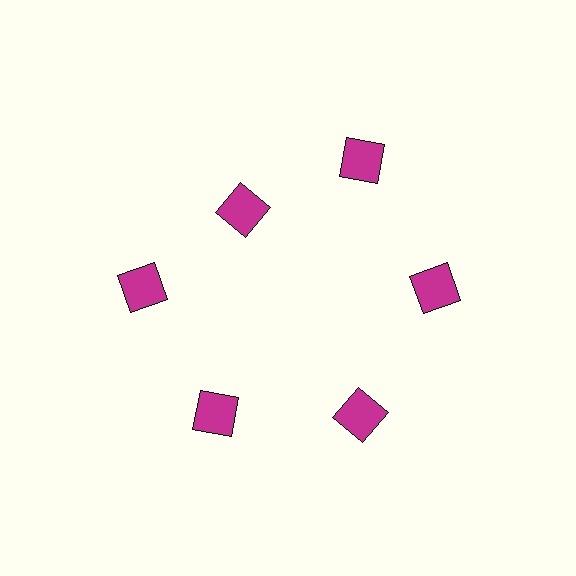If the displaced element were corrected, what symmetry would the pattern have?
It would have 6-fold rotational symmetry — the pattern would map onto itself every 60 degrees.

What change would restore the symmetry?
The symmetry would be restored by moving it outward, back onto the ring so that all 6 squares sit at equal angles and equal distance from the center.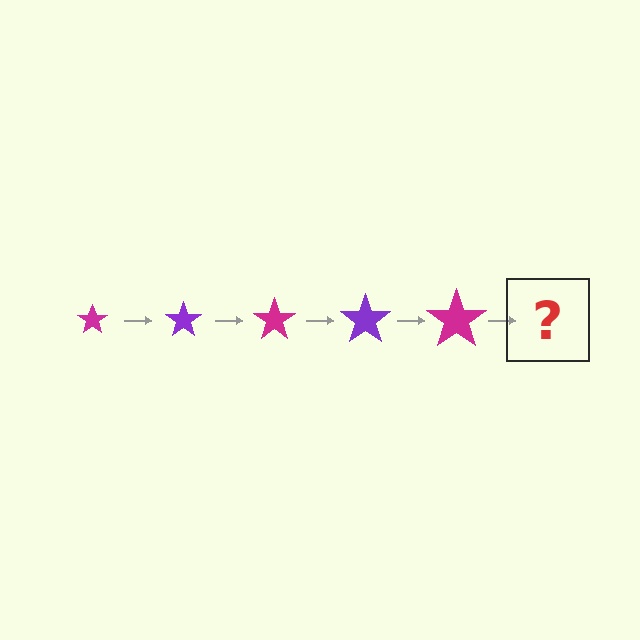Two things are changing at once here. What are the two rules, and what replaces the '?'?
The two rules are that the star grows larger each step and the color cycles through magenta and purple. The '?' should be a purple star, larger than the previous one.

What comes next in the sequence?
The next element should be a purple star, larger than the previous one.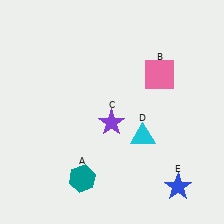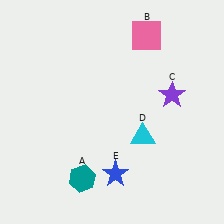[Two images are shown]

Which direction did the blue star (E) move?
The blue star (E) moved left.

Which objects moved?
The objects that moved are: the pink square (B), the purple star (C), the blue star (E).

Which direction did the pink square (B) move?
The pink square (B) moved up.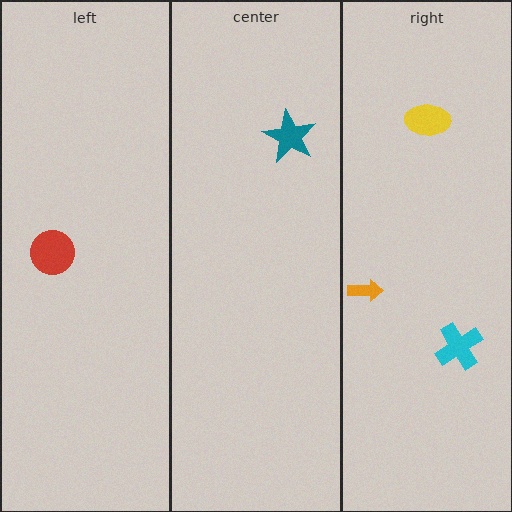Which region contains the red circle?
The left region.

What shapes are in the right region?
The orange arrow, the yellow ellipse, the cyan cross.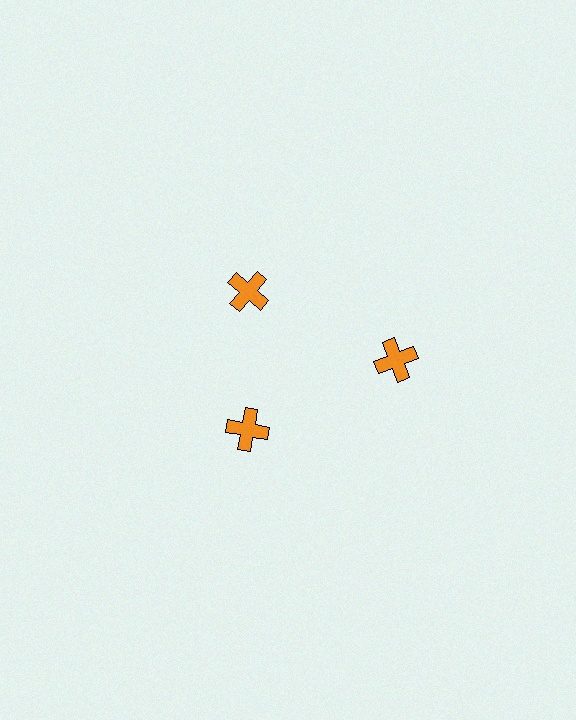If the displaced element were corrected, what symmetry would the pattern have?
It would have 3-fold rotational symmetry — the pattern would map onto itself every 120 degrees.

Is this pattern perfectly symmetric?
No. The 3 orange crosses are arranged in a ring, but one element near the 3 o'clock position is pushed outward from the center, breaking the 3-fold rotational symmetry.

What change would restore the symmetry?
The symmetry would be restored by moving it inward, back onto the ring so that all 3 crosses sit at equal angles and equal distance from the center.